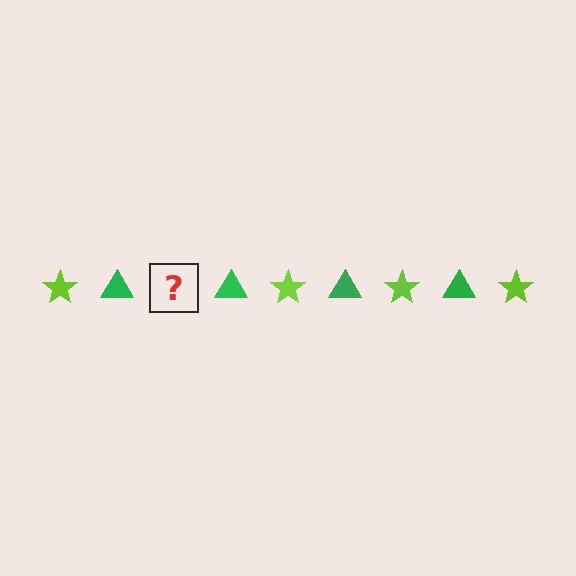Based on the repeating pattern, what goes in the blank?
The blank should be a lime star.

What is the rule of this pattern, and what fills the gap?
The rule is that the pattern alternates between lime star and green triangle. The gap should be filled with a lime star.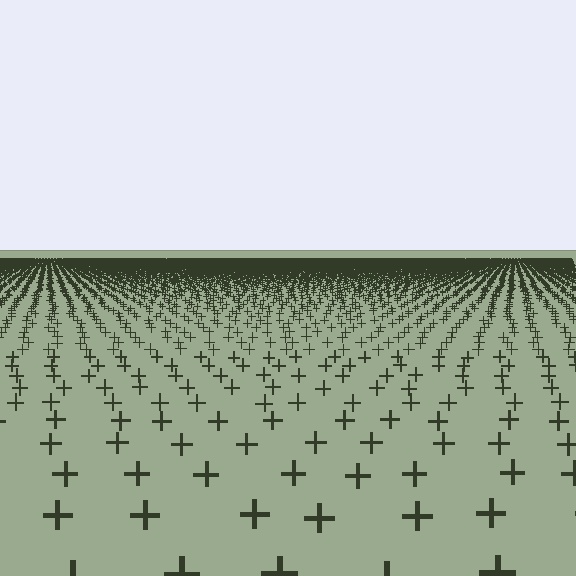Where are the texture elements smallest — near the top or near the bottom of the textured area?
Near the top.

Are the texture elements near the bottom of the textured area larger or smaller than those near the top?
Larger. Near the bottom, elements are closer to the viewer and appear at a bigger on-screen size.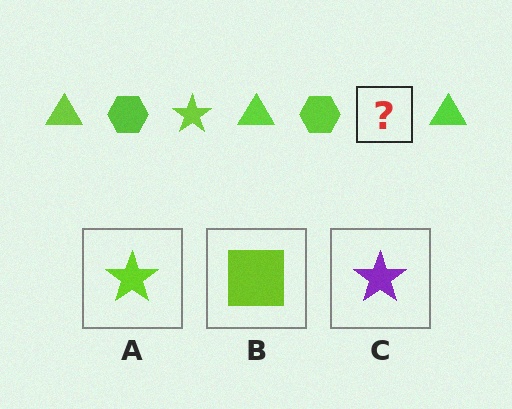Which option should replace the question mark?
Option A.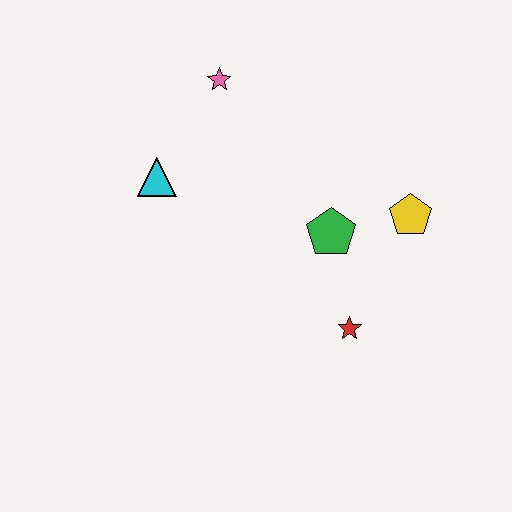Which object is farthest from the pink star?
The red star is farthest from the pink star.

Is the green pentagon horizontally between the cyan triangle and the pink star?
No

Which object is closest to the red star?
The green pentagon is closest to the red star.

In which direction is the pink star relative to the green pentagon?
The pink star is above the green pentagon.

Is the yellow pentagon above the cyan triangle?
No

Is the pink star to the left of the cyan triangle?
No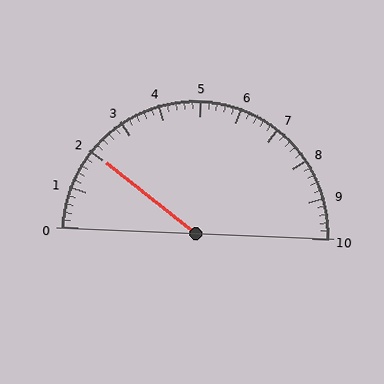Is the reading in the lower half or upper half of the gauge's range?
The reading is in the lower half of the range (0 to 10).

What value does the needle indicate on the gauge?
The needle indicates approximately 2.0.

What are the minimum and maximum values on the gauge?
The gauge ranges from 0 to 10.